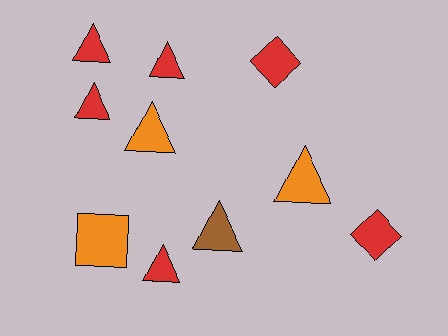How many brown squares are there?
There are no brown squares.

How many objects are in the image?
There are 10 objects.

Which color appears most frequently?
Red, with 6 objects.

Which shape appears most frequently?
Triangle, with 7 objects.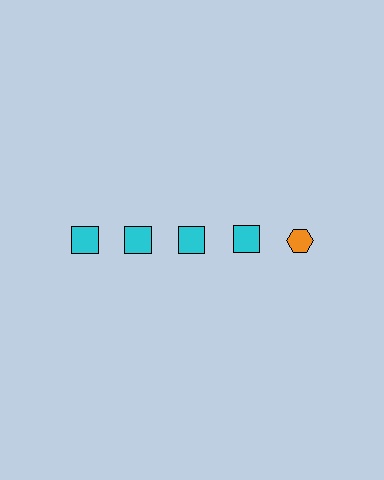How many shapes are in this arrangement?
There are 5 shapes arranged in a grid pattern.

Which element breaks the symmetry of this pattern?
The orange hexagon in the top row, rightmost column breaks the symmetry. All other shapes are cyan squares.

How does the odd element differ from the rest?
It differs in both color (orange instead of cyan) and shape (hexagon instead of square).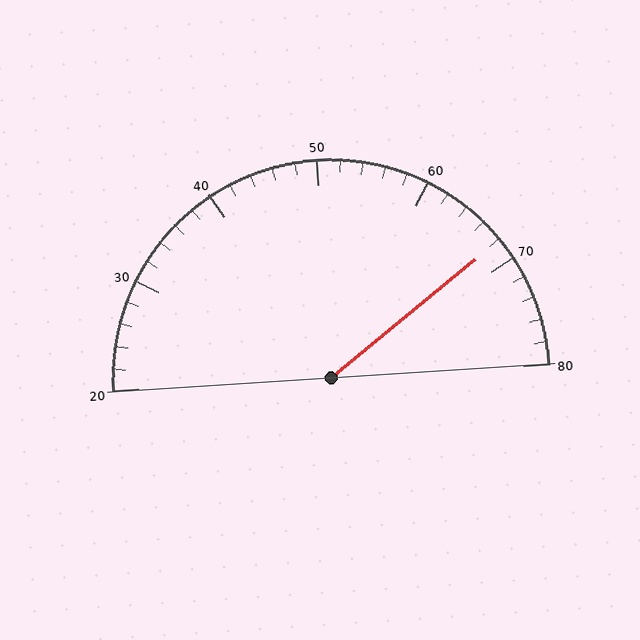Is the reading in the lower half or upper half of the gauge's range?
The reading is in the upper half of the range (20 to 80).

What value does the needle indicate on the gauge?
The needle indicates approximately 68.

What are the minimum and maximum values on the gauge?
The gauge ranges from 20 to 80.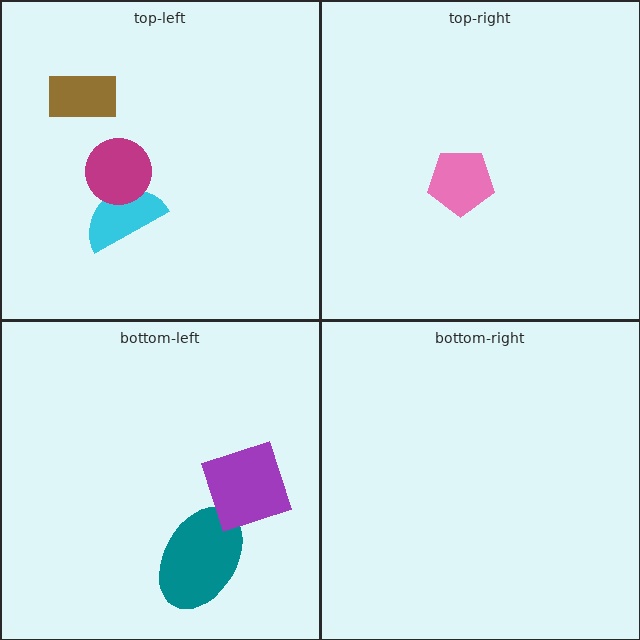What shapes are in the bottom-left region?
The teal ellipse, the purple diamond.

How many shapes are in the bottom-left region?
2.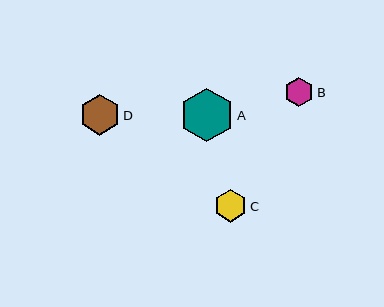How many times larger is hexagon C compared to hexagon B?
Hexagon C is approximately 1.1 times the size of hexagon B.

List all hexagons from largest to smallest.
From largest to smallest: A, D, C, B.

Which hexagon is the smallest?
Hexagon B is the smallest with a size of approximately 29 pixels.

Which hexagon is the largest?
Hexagon A is the largest with a size of approximately 53 pixels.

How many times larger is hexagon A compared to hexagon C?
Hexagon A is approximately 1.6 times the size of hexagon C.